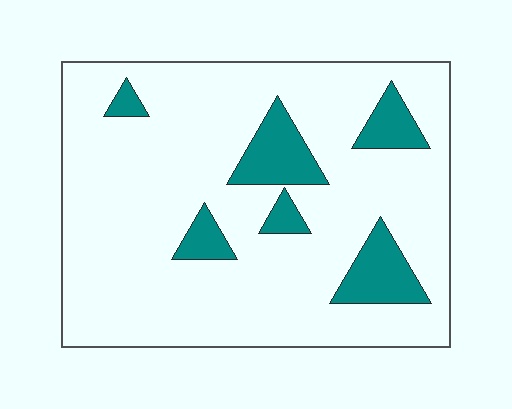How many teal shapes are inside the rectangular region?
6.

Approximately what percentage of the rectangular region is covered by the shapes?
Approximately 15%.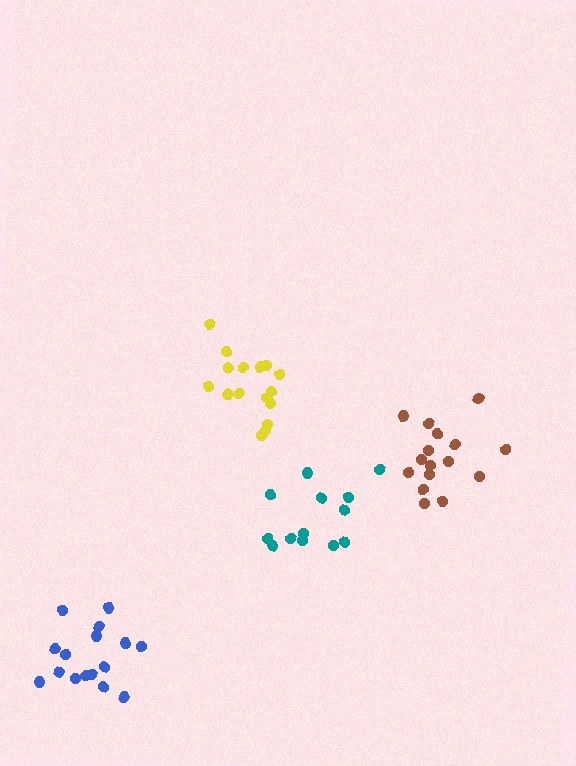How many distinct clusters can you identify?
There are 4 distinct clusters.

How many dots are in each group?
Group 1: 13 dots, Group 2: 16 dots, Group 3: 16 dots, Group 4: 16 dots (61 total).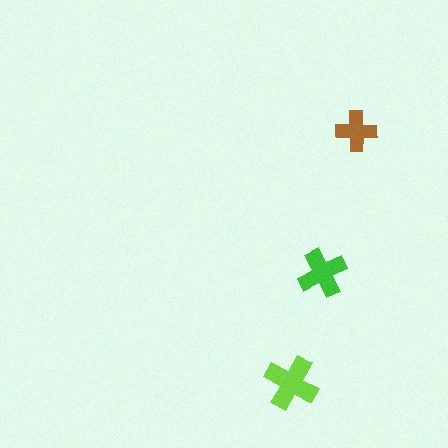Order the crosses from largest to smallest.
the lime one, the green one, the brown one.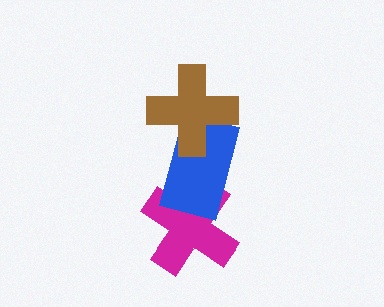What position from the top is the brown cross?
The brown cross is 1st from the top.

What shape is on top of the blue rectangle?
The brown cross is on top of the blue rectangle.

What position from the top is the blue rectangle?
The blue rectangle is 2nd from the top.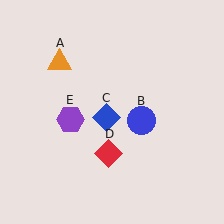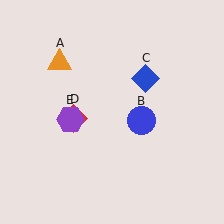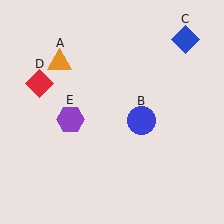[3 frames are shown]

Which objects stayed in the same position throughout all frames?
Orange triangle (object A) and blue circle (object B) and purple hexagon (object E) remained stationary.